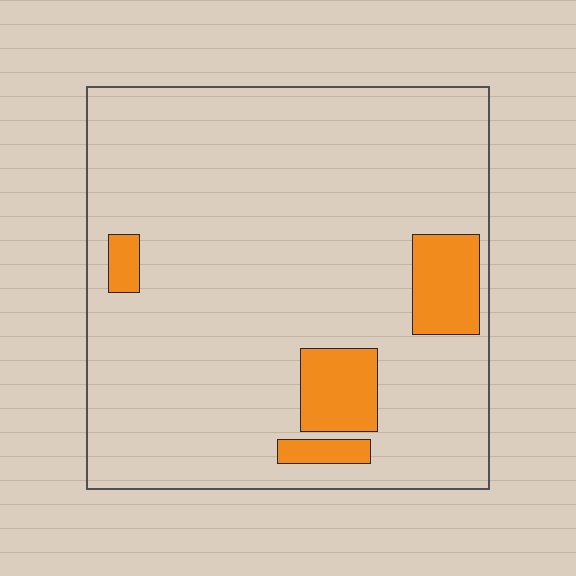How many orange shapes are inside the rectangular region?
4.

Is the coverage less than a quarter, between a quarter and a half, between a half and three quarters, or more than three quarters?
Less than a quarter.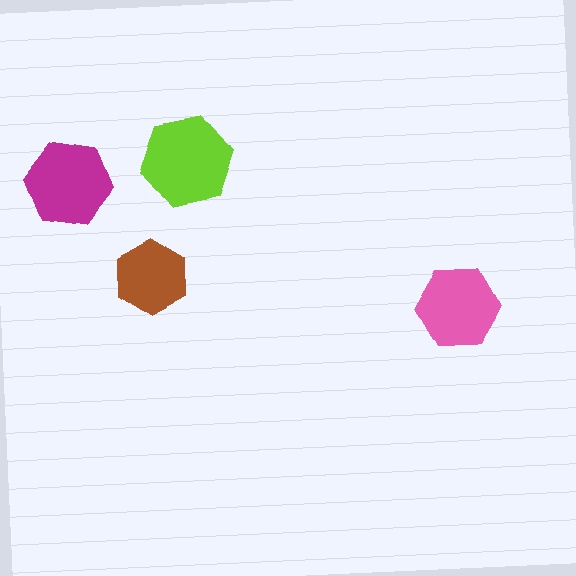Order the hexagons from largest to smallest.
the lime one, the magenta one, the pink one, the brown one.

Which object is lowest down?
The pink hexagon is bottommost.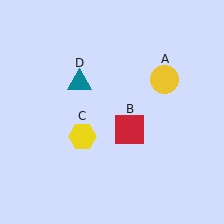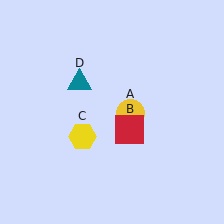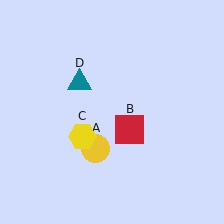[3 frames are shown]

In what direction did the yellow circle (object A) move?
The yellow circle (object A) moved down and to the left.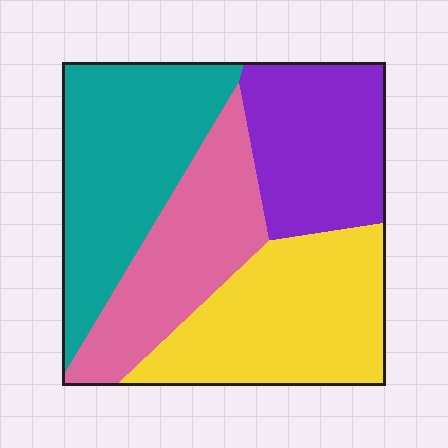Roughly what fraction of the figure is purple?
Purple covers 22% of the figure.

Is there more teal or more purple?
Teal.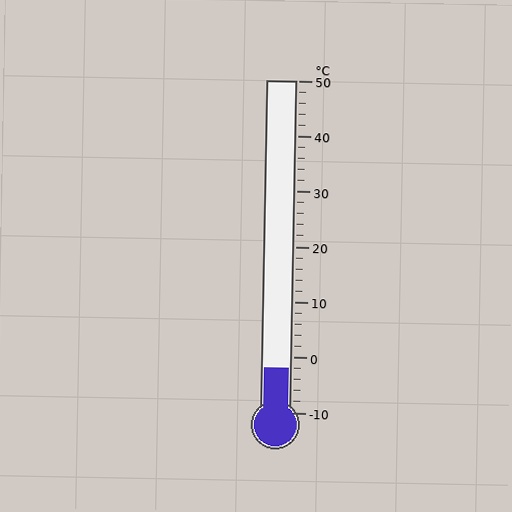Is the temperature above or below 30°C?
The temperature is below 30°C.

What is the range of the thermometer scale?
The thermometer scale ranges from -10°C to 50°C.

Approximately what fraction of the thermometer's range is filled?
The thermometer is filled to approximately 15% of its range.